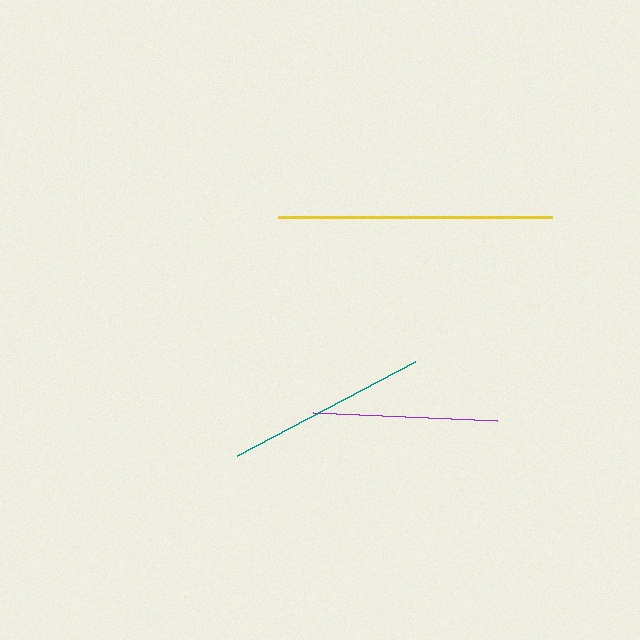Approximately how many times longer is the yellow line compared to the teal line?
The yellow line is approximately 1.4 times the length of the teal line.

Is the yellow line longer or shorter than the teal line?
The yellow line is longer than the teal line.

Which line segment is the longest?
The yellow line is the longest at approximately 274 pixels.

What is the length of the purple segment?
The purple segment is approximately 184 pixels long.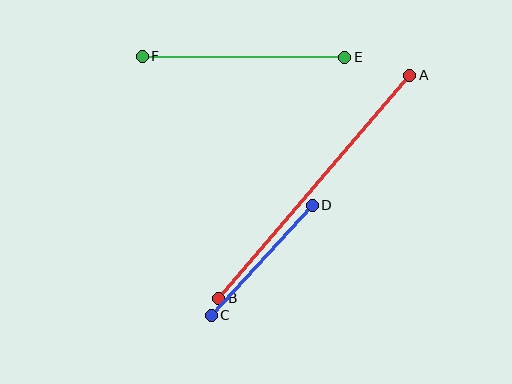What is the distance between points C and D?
The distance is approximately 149 pixels.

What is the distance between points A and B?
The distance is approximately 294 pixels.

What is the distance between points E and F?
The distance is approximately 203 pixels.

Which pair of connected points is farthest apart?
Points A and B are farthest apart.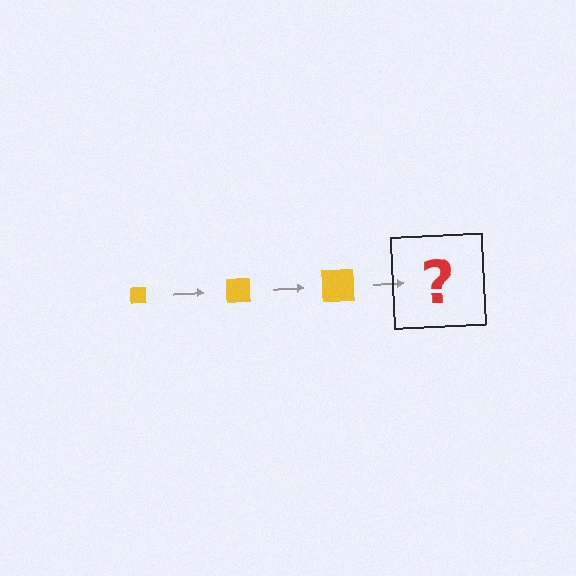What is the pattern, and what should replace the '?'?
The pattern is that the square gets progressively larger each step. The '?' should be a yellow square, larger than the previous one.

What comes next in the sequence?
The next element should be a yellow square, larger than the previous one.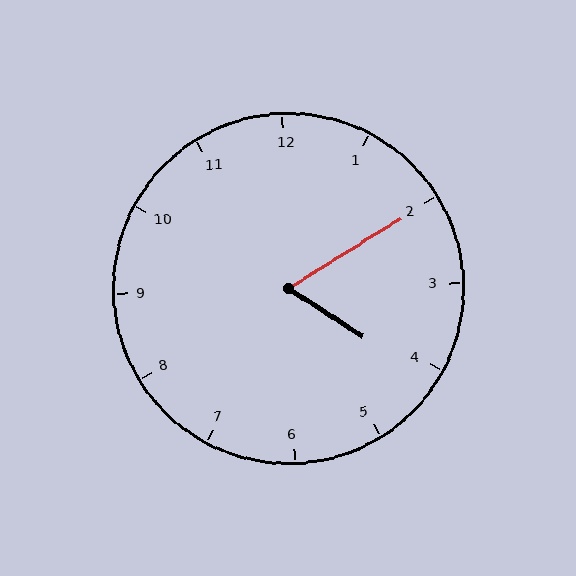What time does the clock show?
4:10.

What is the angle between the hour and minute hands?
Approximately 65 degrees.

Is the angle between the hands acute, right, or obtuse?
It is acute.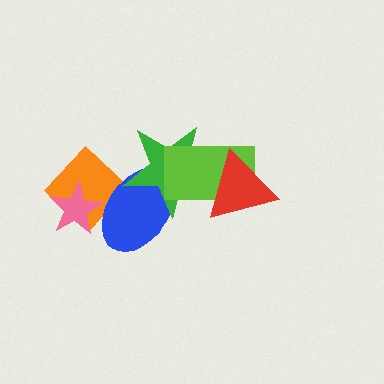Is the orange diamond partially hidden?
Yes, it is partially covered by another shape.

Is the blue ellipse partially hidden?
Yes, it is partially covered by another shape.